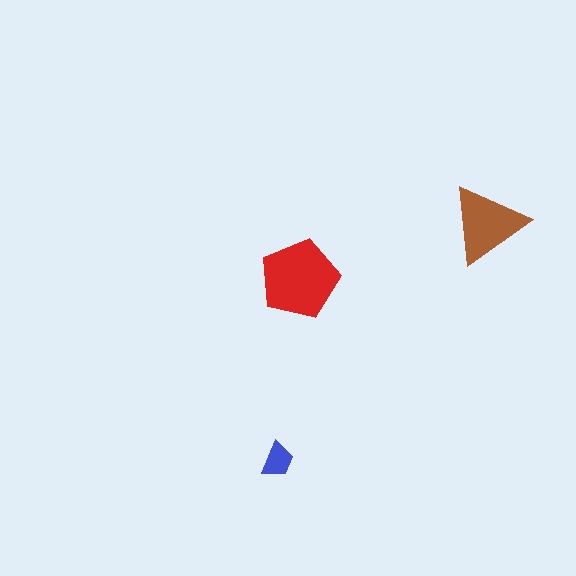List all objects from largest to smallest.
The red pentagon, the brown triangle, the blue trapezoid.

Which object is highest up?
The brown triangle is topmost.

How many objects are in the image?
There are 3 objects in the image.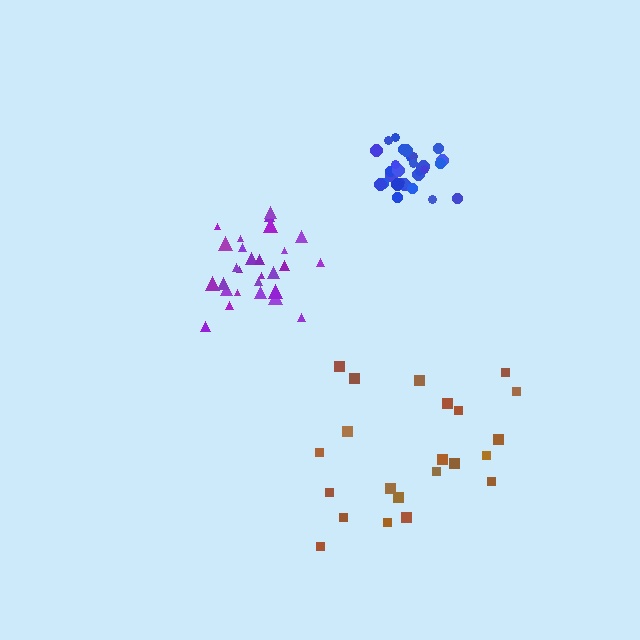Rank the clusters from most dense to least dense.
blue, purple, brown.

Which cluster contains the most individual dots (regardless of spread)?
Blue (30).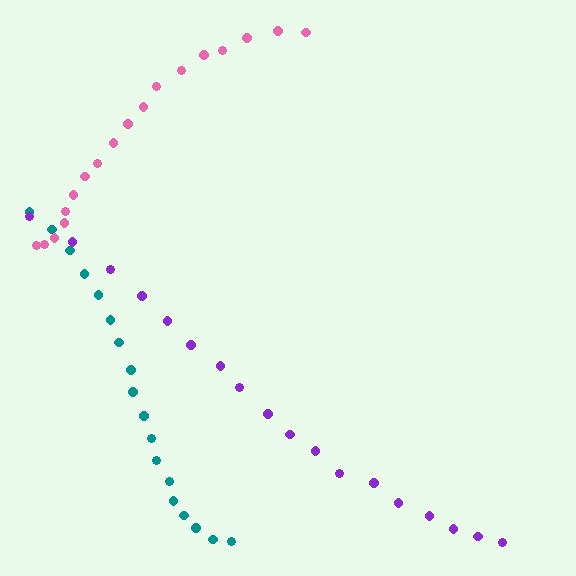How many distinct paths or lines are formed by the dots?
There are 3 distinct paths.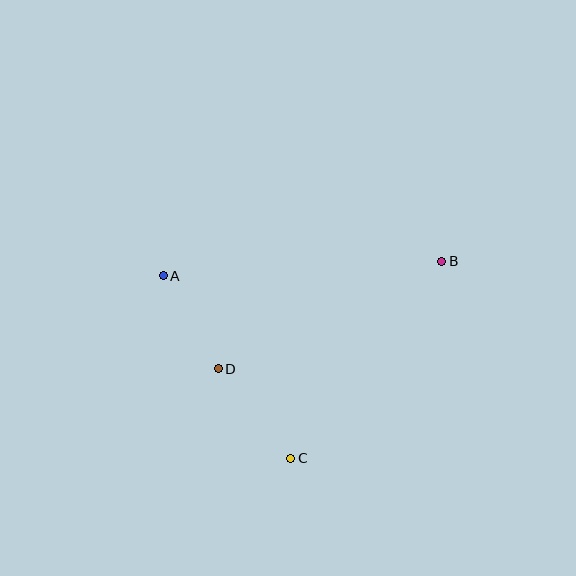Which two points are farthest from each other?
Points A and B are farthest from each other.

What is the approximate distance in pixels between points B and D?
The distance between B and D is approximately 248 pixels.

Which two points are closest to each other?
Points A and D are closest to each other.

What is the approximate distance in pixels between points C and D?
The distance between C and D is approximately 115 pixels.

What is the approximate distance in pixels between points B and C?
The distance between B and C is approximately 248 pixels.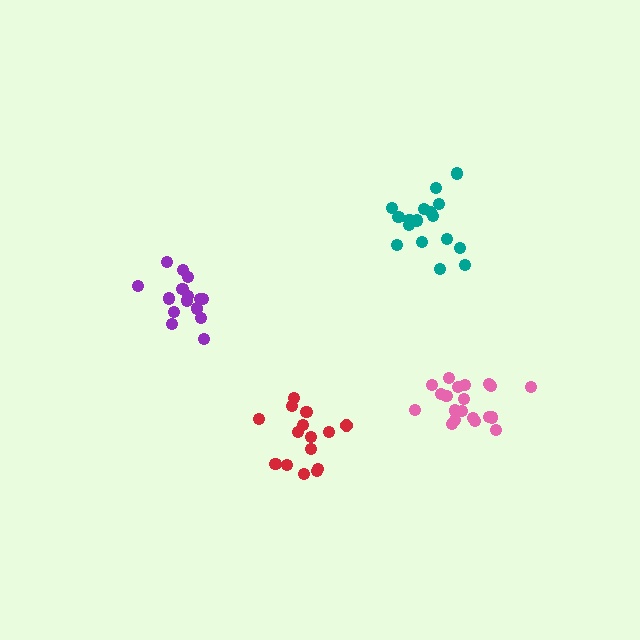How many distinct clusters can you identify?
There are 4 distinct clusters.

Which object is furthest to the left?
The purple cluster is leftmost.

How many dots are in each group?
Group 1: 20 dots, Group 2: 16 dots, Group 3: 16 dots, Group 4: 17 dots (69 total).